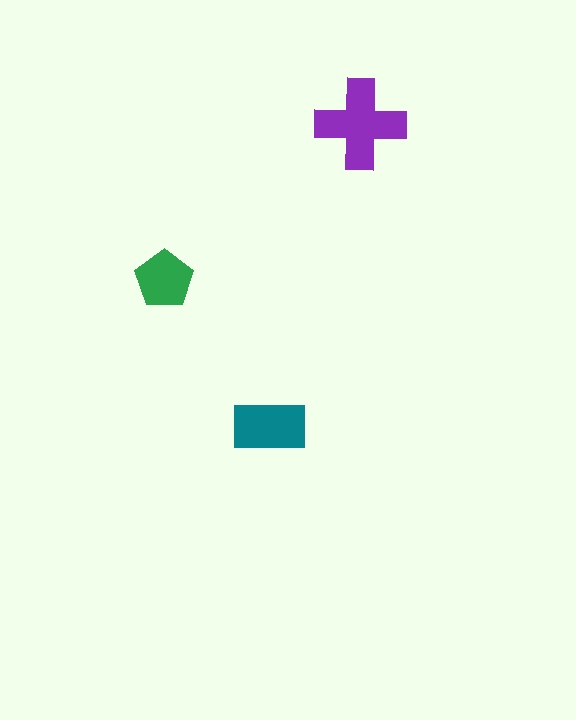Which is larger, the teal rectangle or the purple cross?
The purple cross.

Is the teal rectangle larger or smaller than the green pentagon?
Larger.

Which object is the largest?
The purple cross.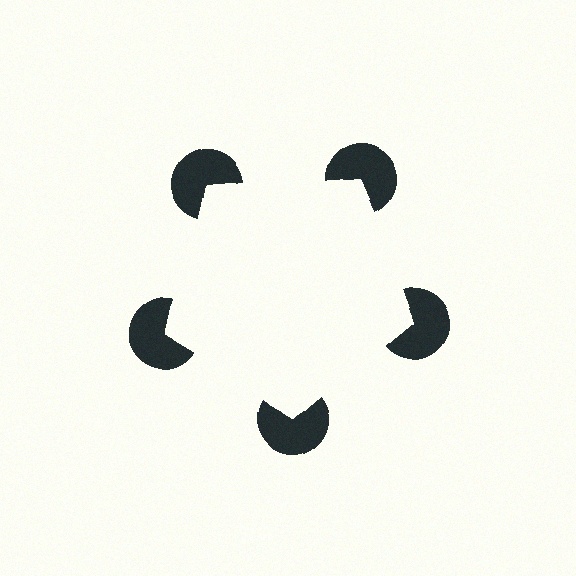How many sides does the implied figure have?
5 sides.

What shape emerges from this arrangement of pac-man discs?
An illusory pentagon — its edges are inferred from the aligned wedge cuts in the pac-man discs, not physically drawn.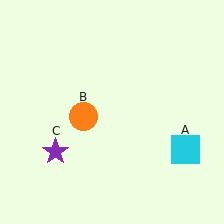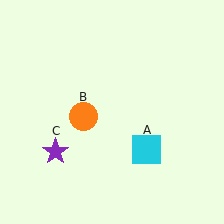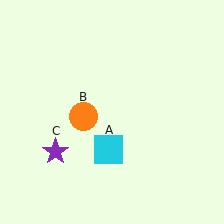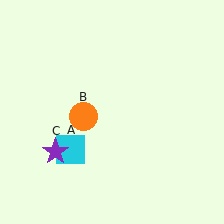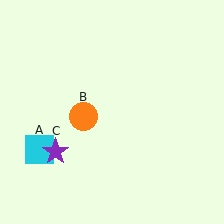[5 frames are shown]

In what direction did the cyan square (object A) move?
The cyan square (object A) moved left.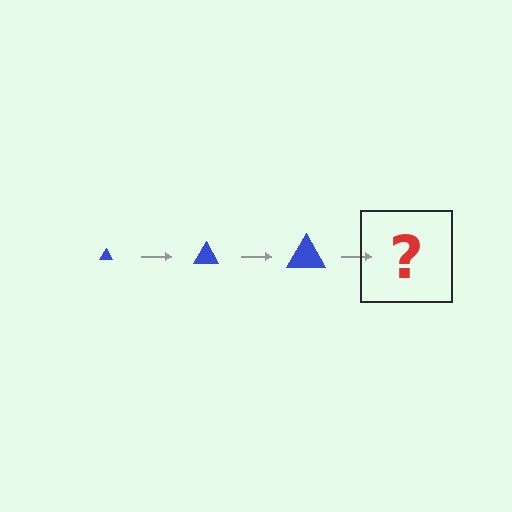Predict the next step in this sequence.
The next step is a blue triangle, larger than the previous one.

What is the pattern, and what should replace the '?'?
The pattern is that the triangle gets progressively larger each step. The '?' should be a blue triangle, larger than the previous one.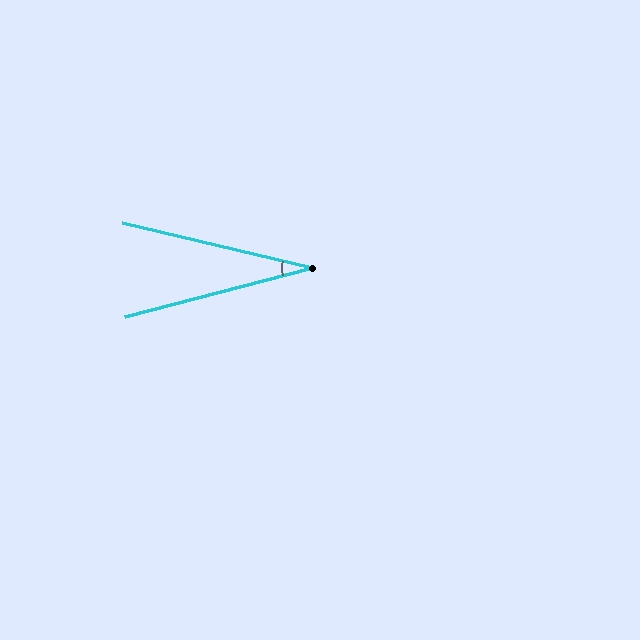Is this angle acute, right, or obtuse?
It is acute.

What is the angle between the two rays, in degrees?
Approximately 28 degrees.